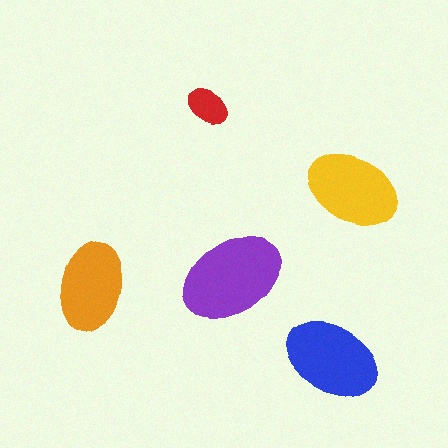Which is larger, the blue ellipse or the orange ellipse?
The blue one.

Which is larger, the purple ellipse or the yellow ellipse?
The purple one.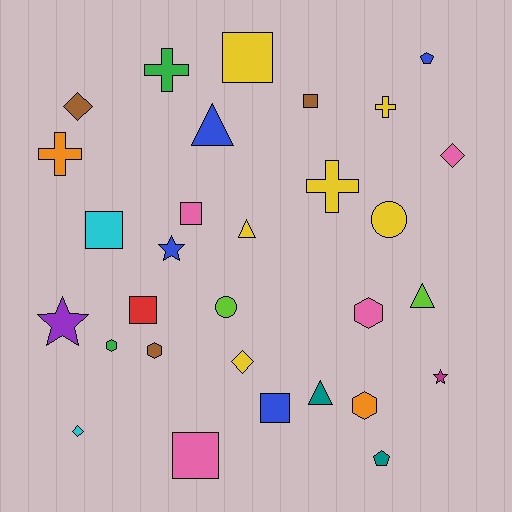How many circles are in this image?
There are 2 circles.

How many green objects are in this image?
There are 2 green objects.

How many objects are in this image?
There are 30 objects.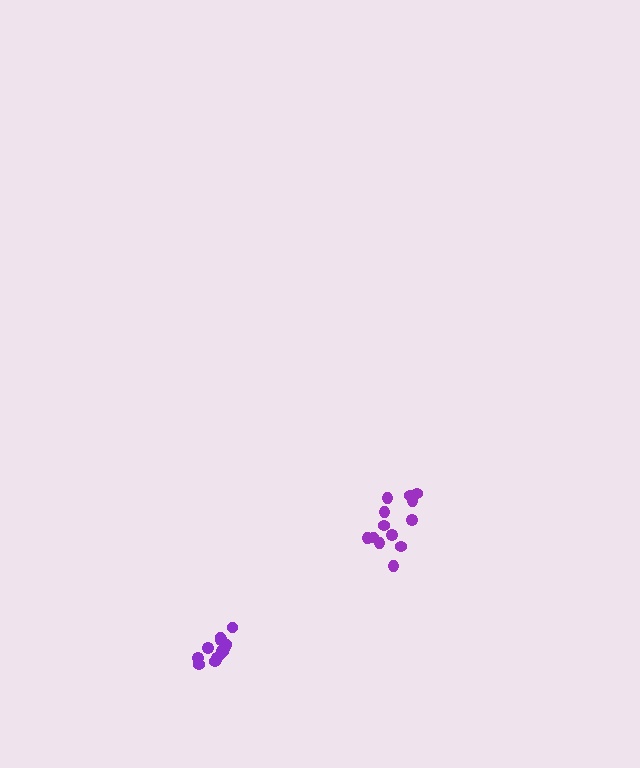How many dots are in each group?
Group 1: 13 dots, Group 2: 14 dots (27 total).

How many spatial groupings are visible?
There are 2 spatial groupings.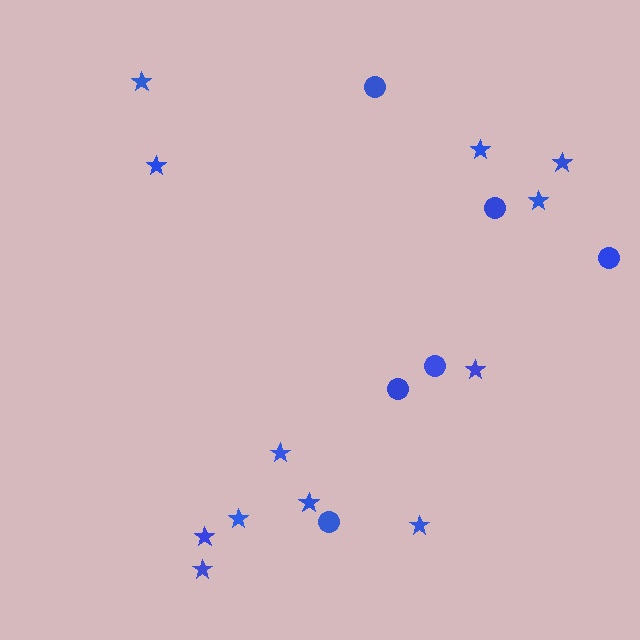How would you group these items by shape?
There are 2 groups: one group of circles (6) and one group of stars (12).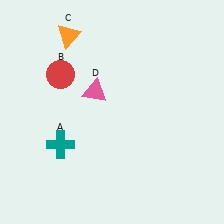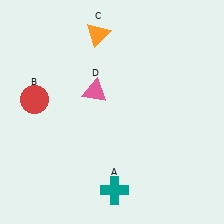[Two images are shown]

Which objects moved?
The objects that moved are: the teal cross (A), the red circle (B), the orange triangle (C).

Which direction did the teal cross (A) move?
The teal cross (A) moved right.